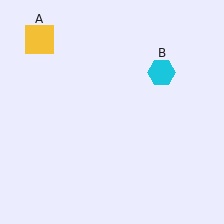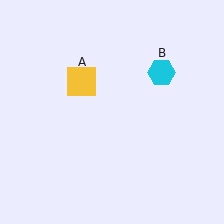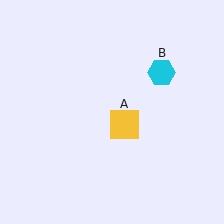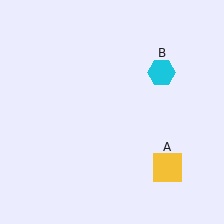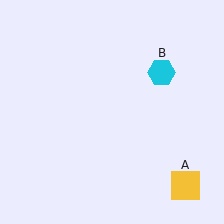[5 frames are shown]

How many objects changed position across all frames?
1 object changed position: yellow square (object A).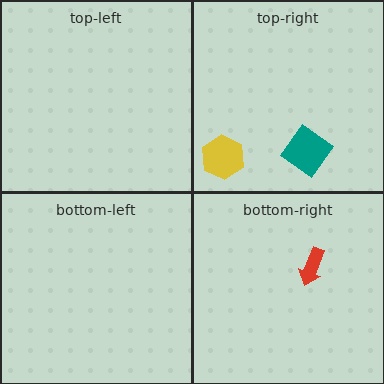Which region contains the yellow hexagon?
The top-right region.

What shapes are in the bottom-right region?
The red arrow.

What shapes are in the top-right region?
The teal diamond, the yellow hexagon.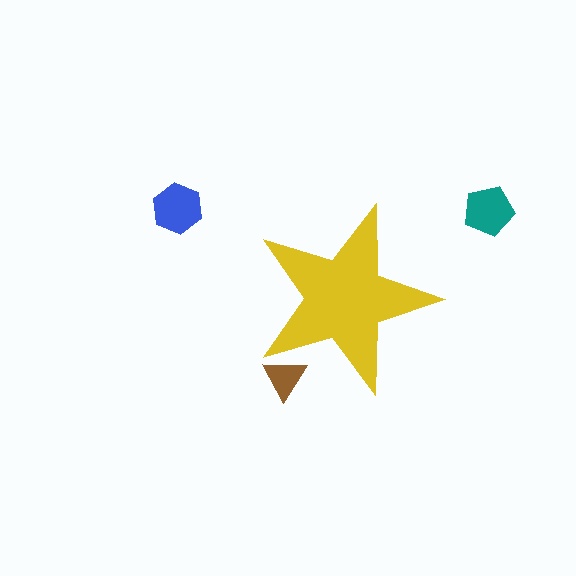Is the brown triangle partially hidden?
Yes, the brown triangle is partially hidden behind the yellow star.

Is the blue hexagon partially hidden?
No, the blue hexagon is fully visible.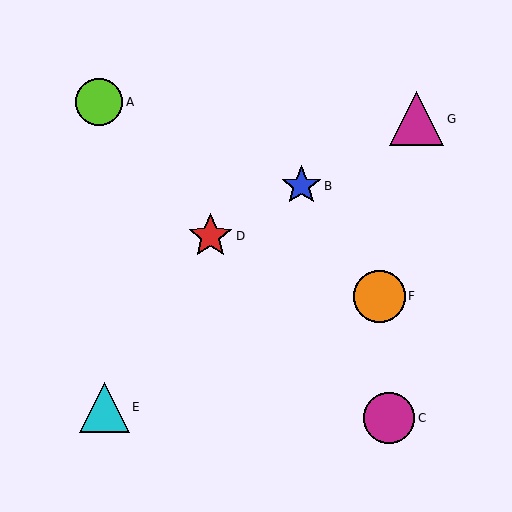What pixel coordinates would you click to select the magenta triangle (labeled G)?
Click at (417, 119) to select the magenta triangle G.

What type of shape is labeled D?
Shape D is a red star.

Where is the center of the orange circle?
The center of the orange circle is at (379, 296).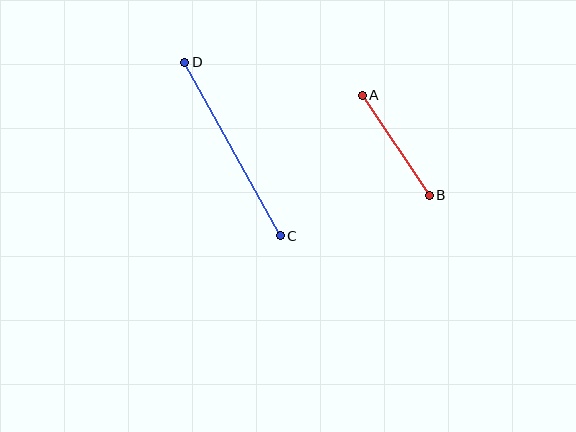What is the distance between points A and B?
The distance is approximately 120 pixels.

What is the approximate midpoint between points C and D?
The midpoint is at approximately (232, 149) pixels.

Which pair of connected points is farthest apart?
Points C and D are farthest apart.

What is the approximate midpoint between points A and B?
The midpoint is at approximately (396, 145) pixels.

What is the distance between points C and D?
The distance is approximately 198 pixels.